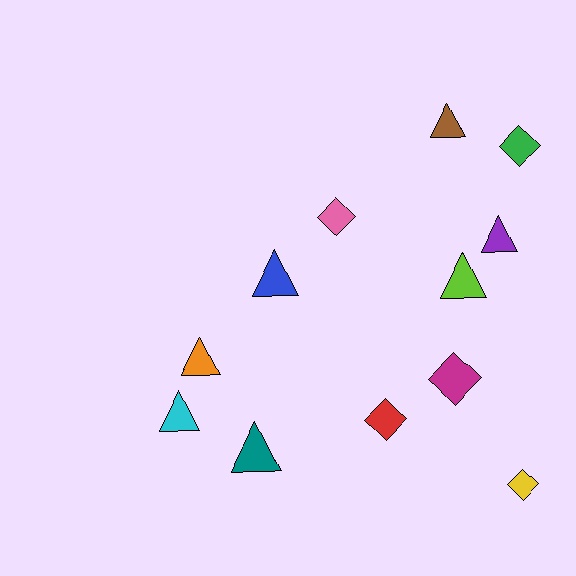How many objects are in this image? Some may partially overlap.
There are 12 objects.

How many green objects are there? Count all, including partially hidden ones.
There is 1 green object.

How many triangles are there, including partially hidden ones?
There are 7 triangles.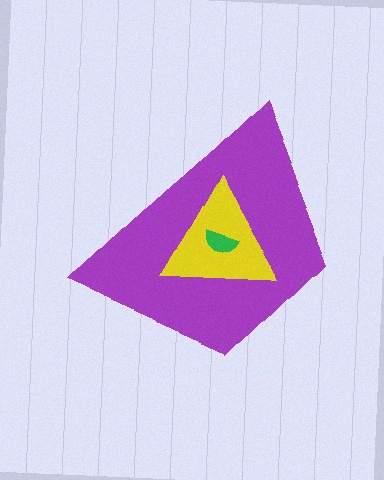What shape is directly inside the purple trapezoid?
The yellow triangle.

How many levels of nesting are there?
3.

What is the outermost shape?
The purple trapezoid.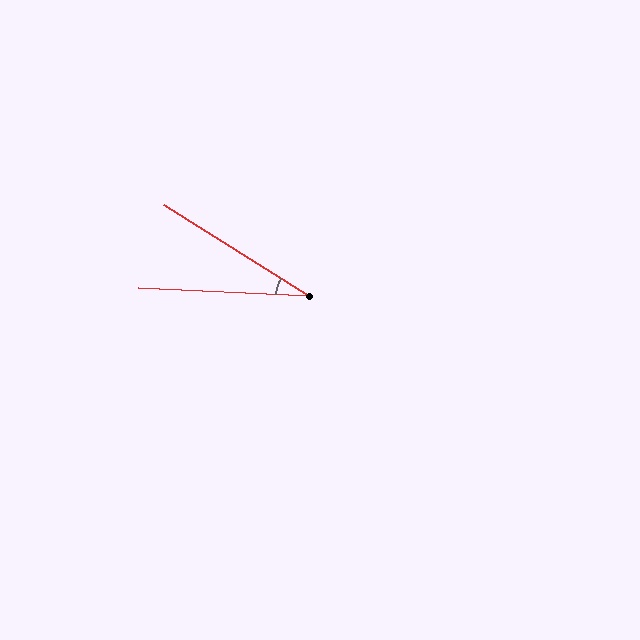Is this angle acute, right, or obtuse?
It is acute.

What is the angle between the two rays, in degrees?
Approximately 29 degrees.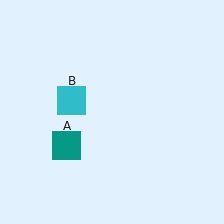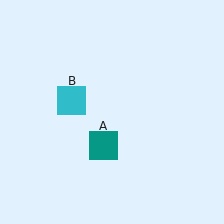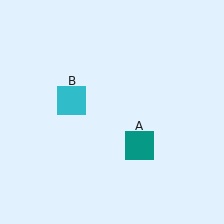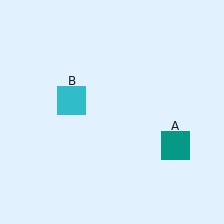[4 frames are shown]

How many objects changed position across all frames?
1 object changed position: teal square (object A).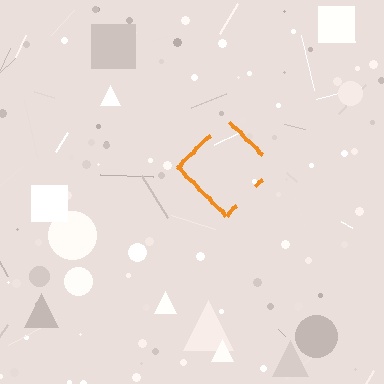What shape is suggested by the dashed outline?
The dashed outline suggests a diamond.